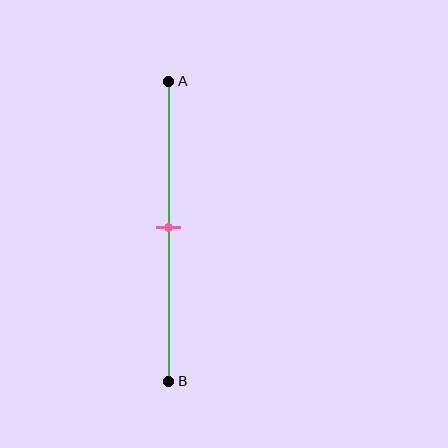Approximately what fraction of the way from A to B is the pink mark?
The pink mark is approximately 50% of the way from A to B.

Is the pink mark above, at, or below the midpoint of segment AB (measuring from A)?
The pink mark is approximately at the midpoint of segment AB.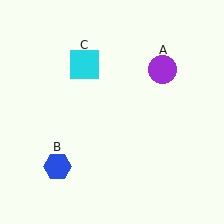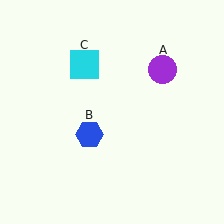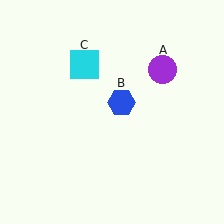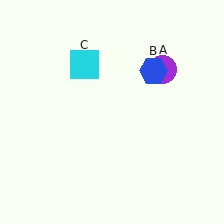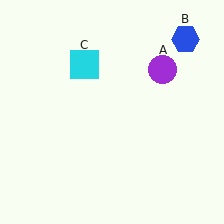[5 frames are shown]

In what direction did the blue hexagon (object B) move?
The blue hexagon (object B) moved up and to the right.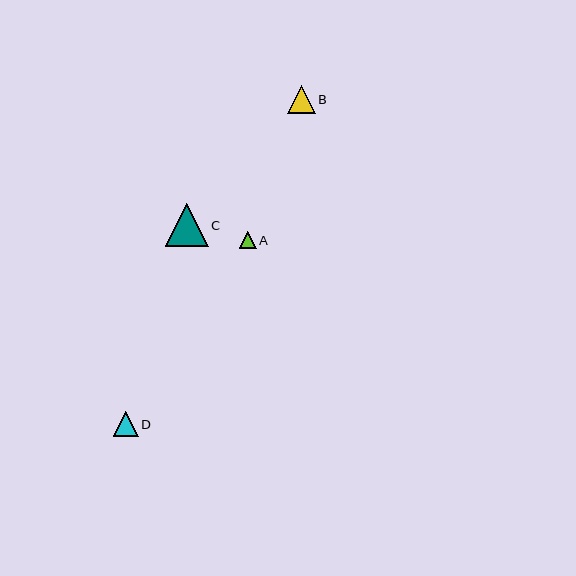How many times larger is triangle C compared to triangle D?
Triangle C is approximately 1.7 times the size of triangle D.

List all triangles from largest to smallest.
From largest to smallest: C, B, D, A.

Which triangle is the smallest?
Triangle A is the smallest with a size of approximately 17 pixels.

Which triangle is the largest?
Triangle C is the largest with a size of approximately 43 pixels.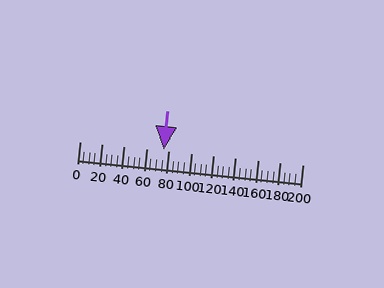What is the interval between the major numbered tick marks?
The major tick marks are spaced 20 units apart.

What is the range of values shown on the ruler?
The ruler shows values from 0 to 200.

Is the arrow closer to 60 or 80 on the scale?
The arrow is closer to 80.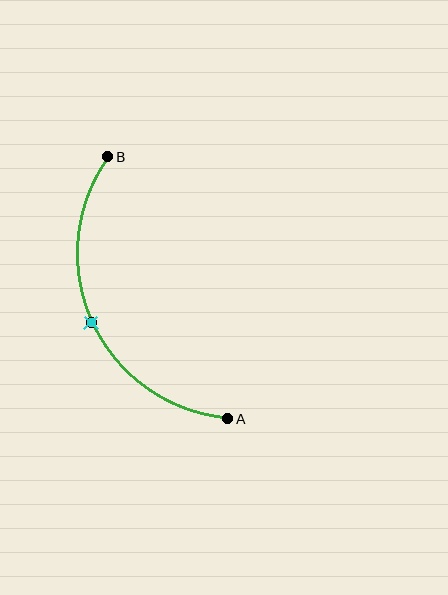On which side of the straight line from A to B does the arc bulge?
The arc bulges to the left of the straight line connecting A and B.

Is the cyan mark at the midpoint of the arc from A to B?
Yes. The cyan mark lies on the arc at equal arc-length from both A and B — it is the arc midpoint.